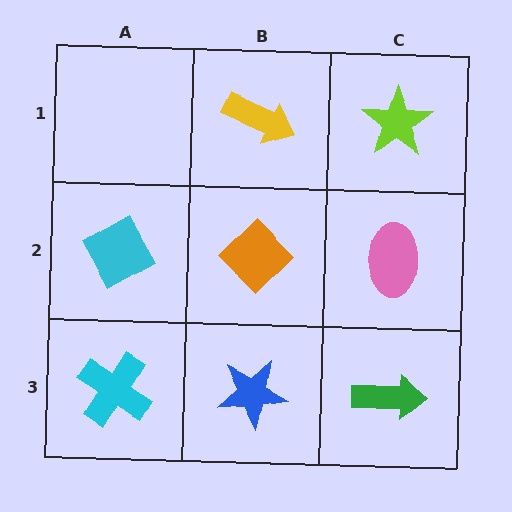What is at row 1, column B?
A yellow arrow.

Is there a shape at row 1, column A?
No, that cell is empty.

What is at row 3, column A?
A cyan cross.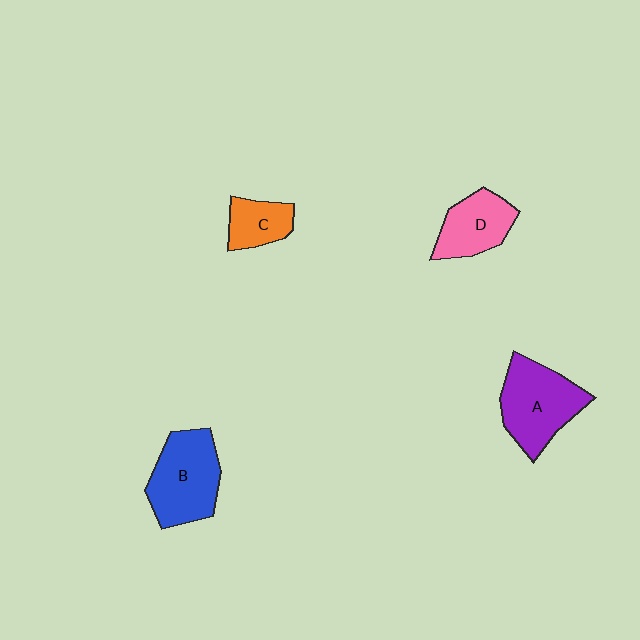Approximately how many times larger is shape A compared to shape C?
Approximately 2.0 times.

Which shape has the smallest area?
Shape C (orange).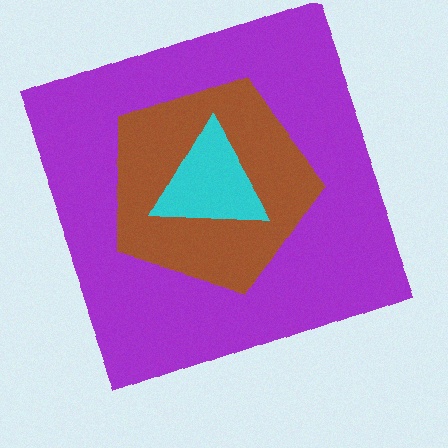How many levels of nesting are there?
3.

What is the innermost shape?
The cyan triangle.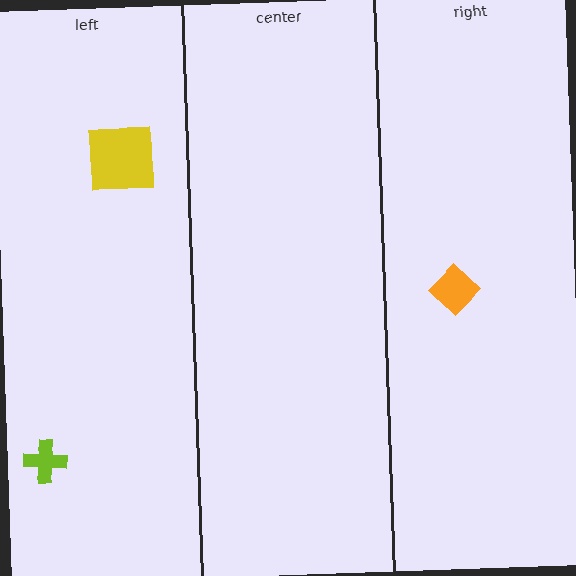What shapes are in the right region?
The orange diamond.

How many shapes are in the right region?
1.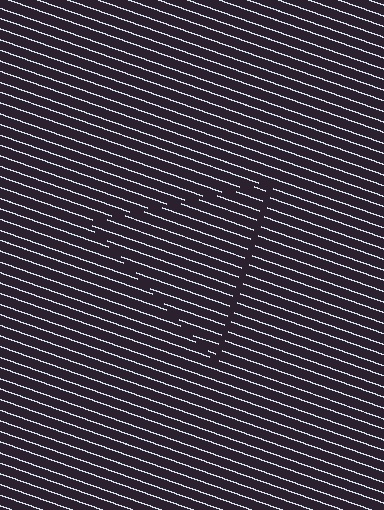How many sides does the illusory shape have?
3 sides — the line-ends trace a triangle.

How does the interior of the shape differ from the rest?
The interior of the shape contains the same grating, shifted by half a period — the contour is defined by the phase discontinuity where line-ends from the inner and outer gratings abut.